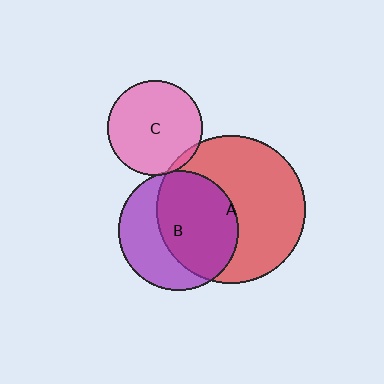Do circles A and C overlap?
Yes.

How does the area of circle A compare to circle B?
Approximately 1.5 times.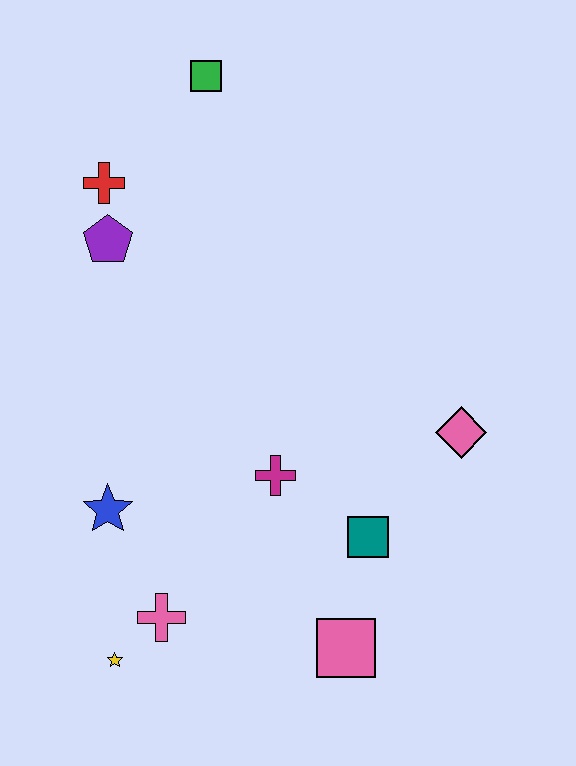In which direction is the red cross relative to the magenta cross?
The red cross is above the magenta cross.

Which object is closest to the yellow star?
The pink cross is closest to the yellow star.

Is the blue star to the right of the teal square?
No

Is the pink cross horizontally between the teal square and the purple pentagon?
Yes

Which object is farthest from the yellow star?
The green square is farthest from the yellow star.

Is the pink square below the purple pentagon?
Yes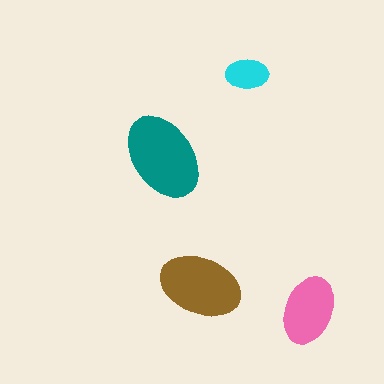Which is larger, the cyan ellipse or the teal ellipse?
The teal one.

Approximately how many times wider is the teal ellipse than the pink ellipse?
About 1.5 times wider.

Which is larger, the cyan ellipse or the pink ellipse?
The pink one.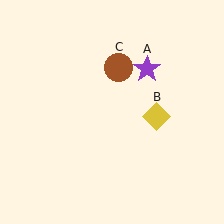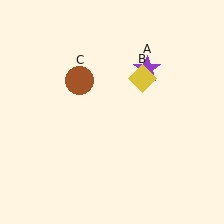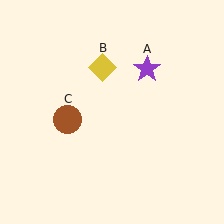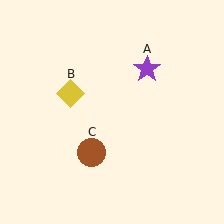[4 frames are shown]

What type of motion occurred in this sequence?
The yellow diamond (object B), brown circle (object C) rotated counterclockwise around the center of the scene.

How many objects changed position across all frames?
2 objects changed position: yellow diamond (object B), brown circle (object C).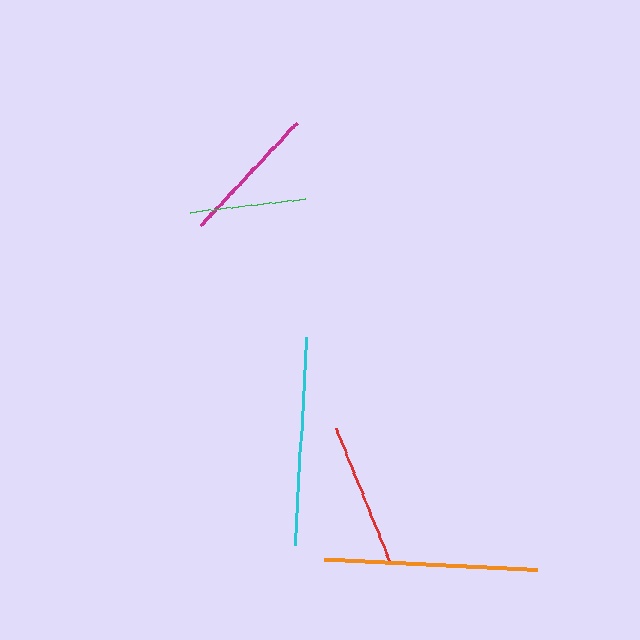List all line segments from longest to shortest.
From longest to shortest: orange, cyan, red, magenta, green.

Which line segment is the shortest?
The green line is the shortest at approximately 116 pixels.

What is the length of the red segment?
The red segment is approximately 146 pixels long.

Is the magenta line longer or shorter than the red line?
The red line is longer than the magenta line.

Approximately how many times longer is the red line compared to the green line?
The red line is approximately 1.3 times the length of the green line.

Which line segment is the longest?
The orange line is the longest at approximately 213 pixels.